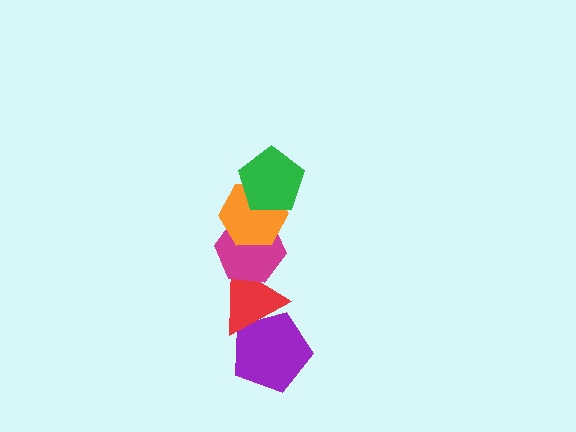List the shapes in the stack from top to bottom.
From top to bottom: the green pentagon, the orange hexagon, the magenta hexagon, the red triangle, the purple pentagon.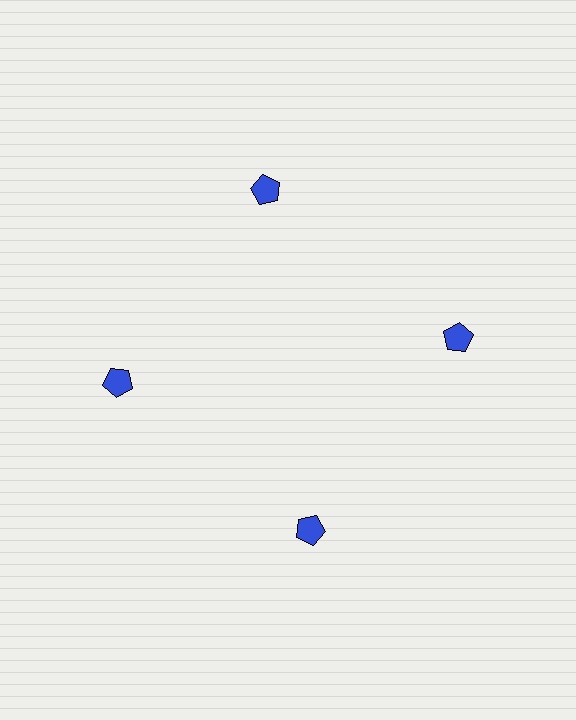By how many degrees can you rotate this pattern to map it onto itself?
The pattern maps onto itself every 90 degrees of rotation.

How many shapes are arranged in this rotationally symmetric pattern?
There are 4 shapes, arranged in 4 groups of 1.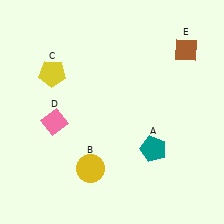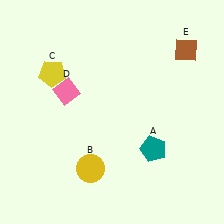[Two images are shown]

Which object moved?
The pink diamond (D) moved up.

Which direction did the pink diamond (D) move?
The pink diamond (D) moved up.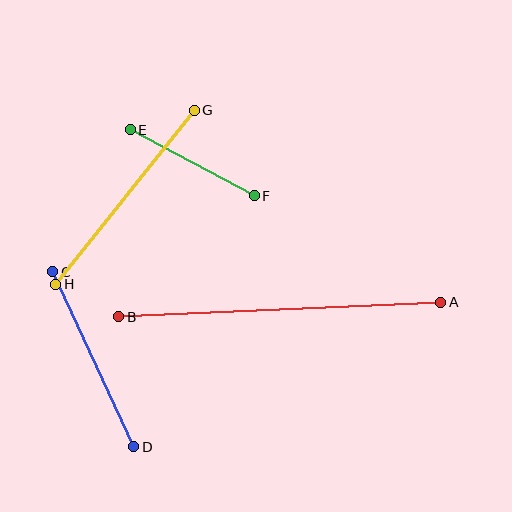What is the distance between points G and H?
The distance is approximately 223 pixels.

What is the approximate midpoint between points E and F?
The midpoint is at approximately (192, 163) pixels.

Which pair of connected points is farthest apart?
Points A and B are farthest apart.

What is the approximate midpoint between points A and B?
The midpoint is at approximately (280, 310) pixels.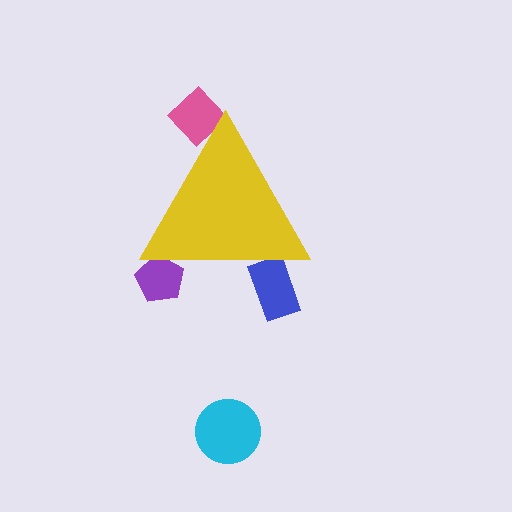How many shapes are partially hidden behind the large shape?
3 shapes are partially hidden.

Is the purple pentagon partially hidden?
Yes, the purple pentagon is partially hidden behind the yellow triangle.